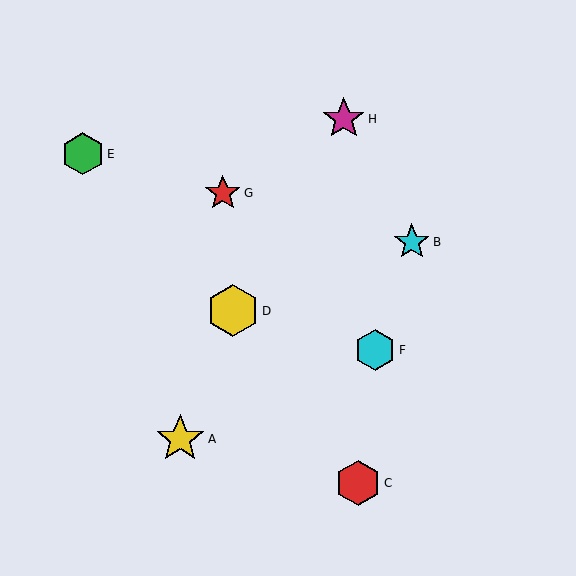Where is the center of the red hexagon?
The center of the red hexagon is at (358, 483).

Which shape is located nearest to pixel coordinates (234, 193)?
The red star (labeled G) at (223, 193) is nearest to that location.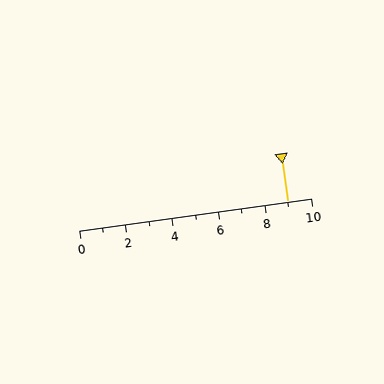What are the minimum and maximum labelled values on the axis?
The axis runs from 0 to 10.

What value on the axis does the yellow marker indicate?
The marker indicates approximately 9.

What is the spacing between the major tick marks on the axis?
The major ticks are spaced 2 apart.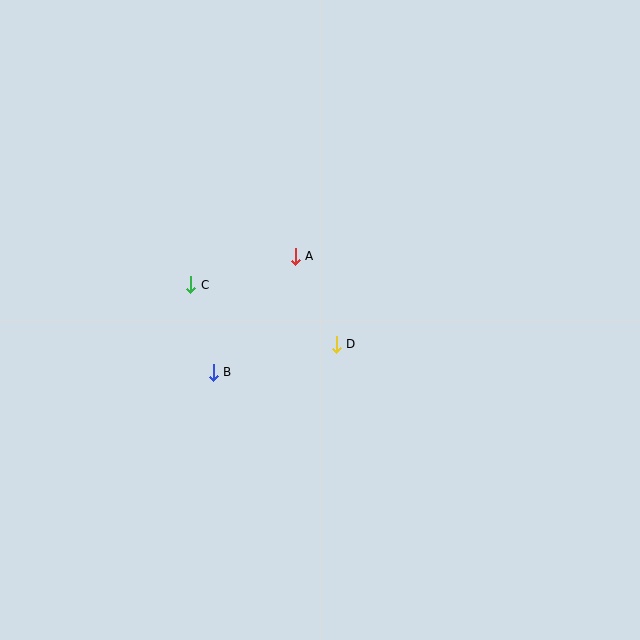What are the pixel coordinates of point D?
Point D is at (336, 344).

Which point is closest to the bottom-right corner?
Point D is closest to the bottom-right corner.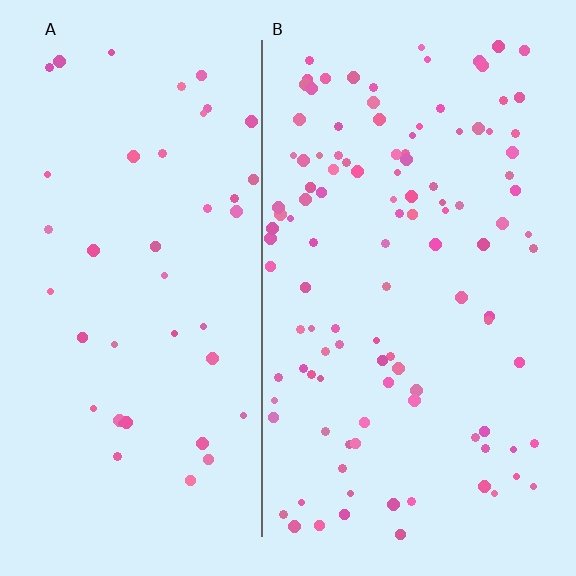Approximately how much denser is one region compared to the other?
Approximately 2.6× — region B over region A.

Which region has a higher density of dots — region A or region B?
B (the right).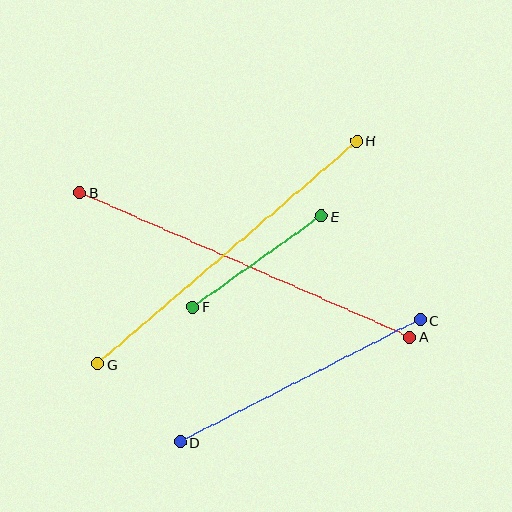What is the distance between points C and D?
The distance is approximately 269 pixels.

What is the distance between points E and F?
The distance is approximately 157 pixels.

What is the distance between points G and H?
The distance is approximately 342 pixels.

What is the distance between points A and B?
The distance is approximately 360 pixels.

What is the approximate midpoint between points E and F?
The midpoint is at approximately (257, 262) pixels.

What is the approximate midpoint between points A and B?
The midpoint is at approximately (245, 265) pixels.